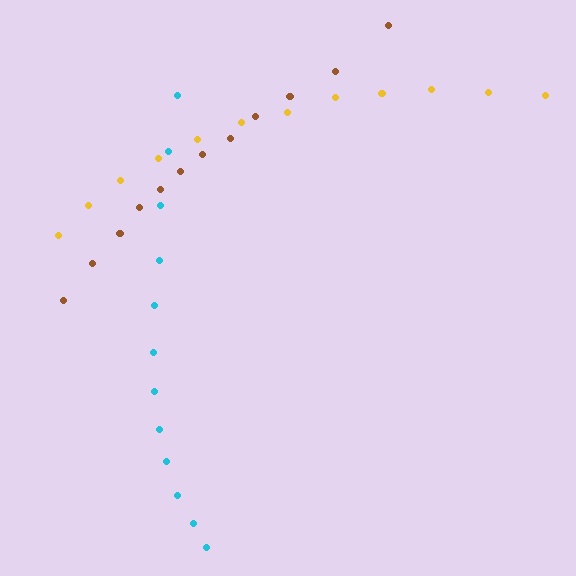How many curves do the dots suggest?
There are 3 distinct paths.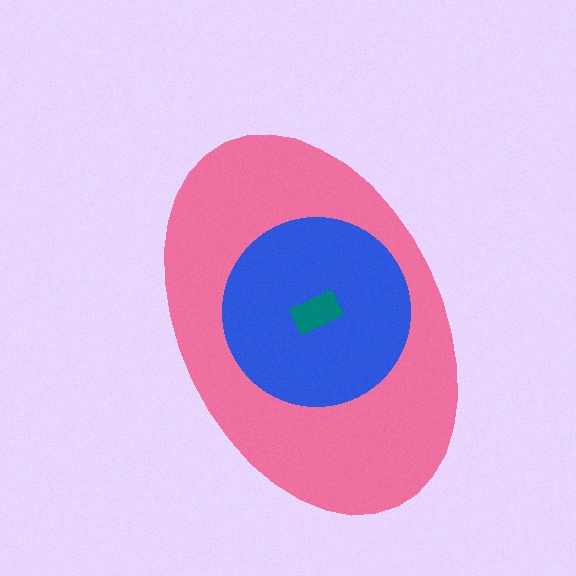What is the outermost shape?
The pink ellipse.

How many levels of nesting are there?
3.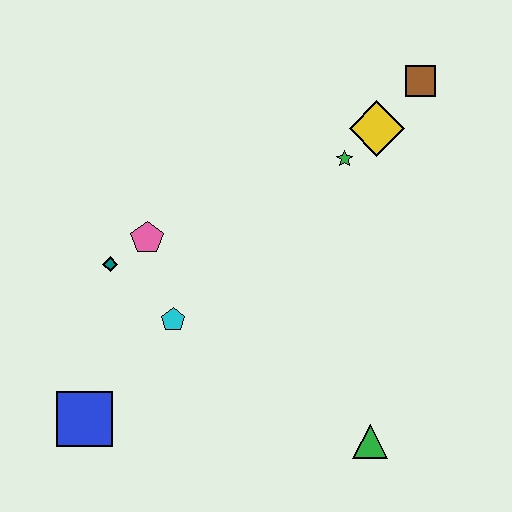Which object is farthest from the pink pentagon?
The brown square is farthest from the pink pentagon.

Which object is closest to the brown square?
The yellow diamond is closest to the brown square.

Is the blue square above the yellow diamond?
No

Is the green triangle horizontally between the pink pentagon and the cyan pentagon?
No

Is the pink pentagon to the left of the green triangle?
Yes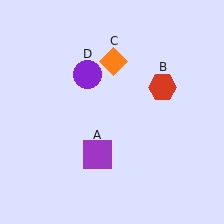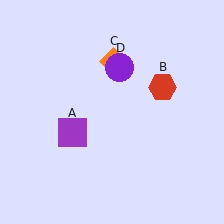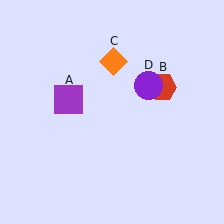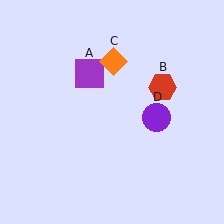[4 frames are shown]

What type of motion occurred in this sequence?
The purple square (object A), purple circle (object D) rotated clockwise around the center of the scene.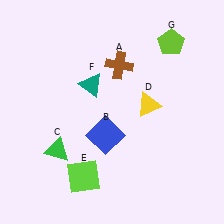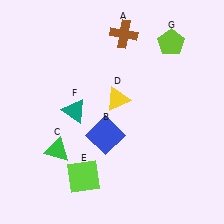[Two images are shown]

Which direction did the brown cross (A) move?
The brown cross (A) moved up.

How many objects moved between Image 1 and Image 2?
3 objects moved between the two images.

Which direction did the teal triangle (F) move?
The teal triangle (F) moved down.